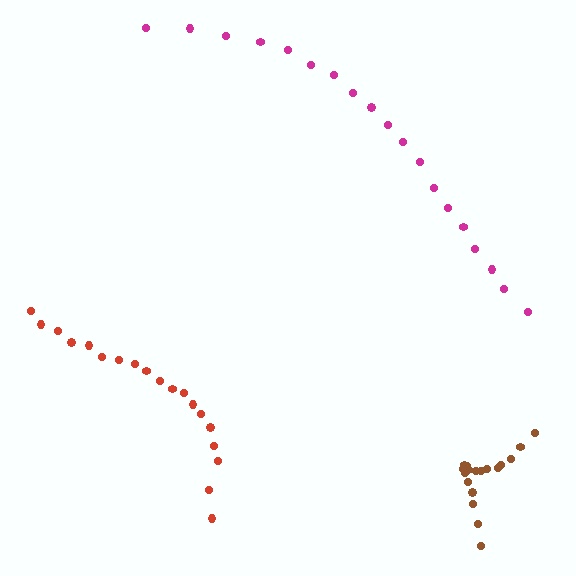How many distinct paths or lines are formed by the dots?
There are 3 distinct paths.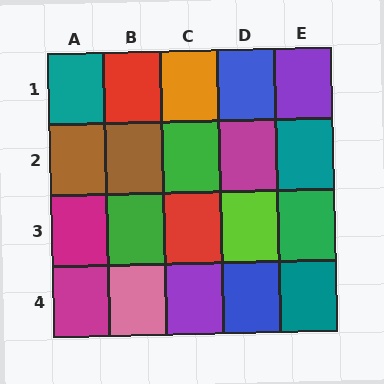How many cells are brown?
2 cells are brown.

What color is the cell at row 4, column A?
Magenta.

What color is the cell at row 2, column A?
Brown.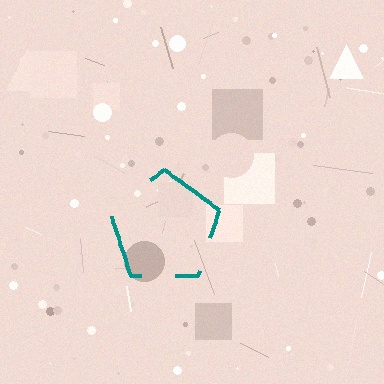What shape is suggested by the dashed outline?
The dashed outline suggests a pentagon.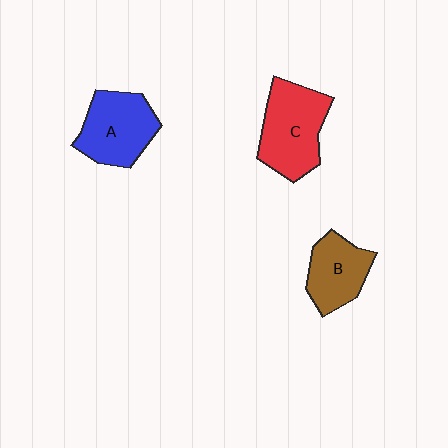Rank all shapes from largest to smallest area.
From largest to smallest: C (red), A (blue), B (brown).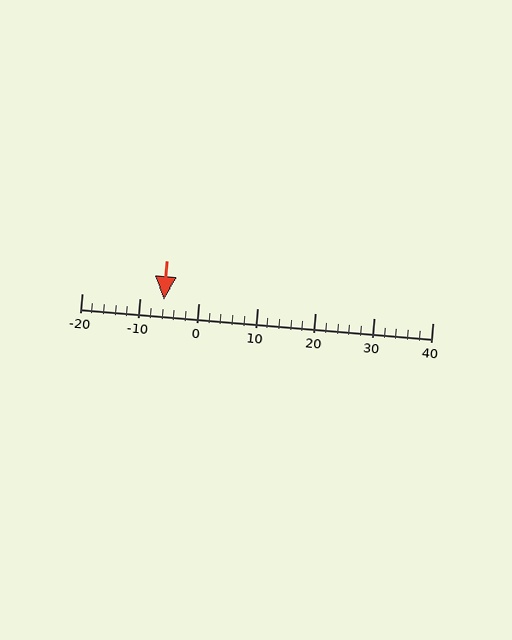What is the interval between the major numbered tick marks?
The major tick marks are spaced 10 units apart.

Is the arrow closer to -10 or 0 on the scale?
The arrow is closer to -10.